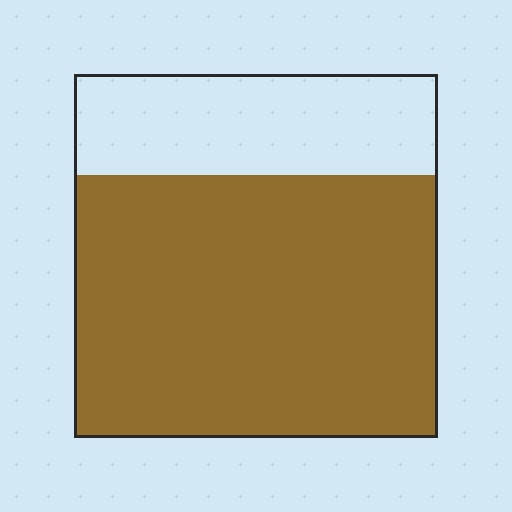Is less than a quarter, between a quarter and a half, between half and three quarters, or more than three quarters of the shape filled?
Between half and three quarters.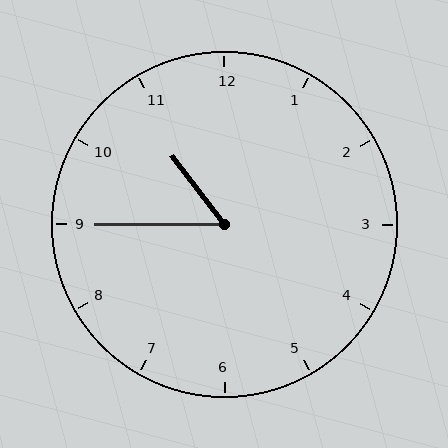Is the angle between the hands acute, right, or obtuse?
It is acute.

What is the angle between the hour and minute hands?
Approximately 52 degrees.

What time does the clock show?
10:45.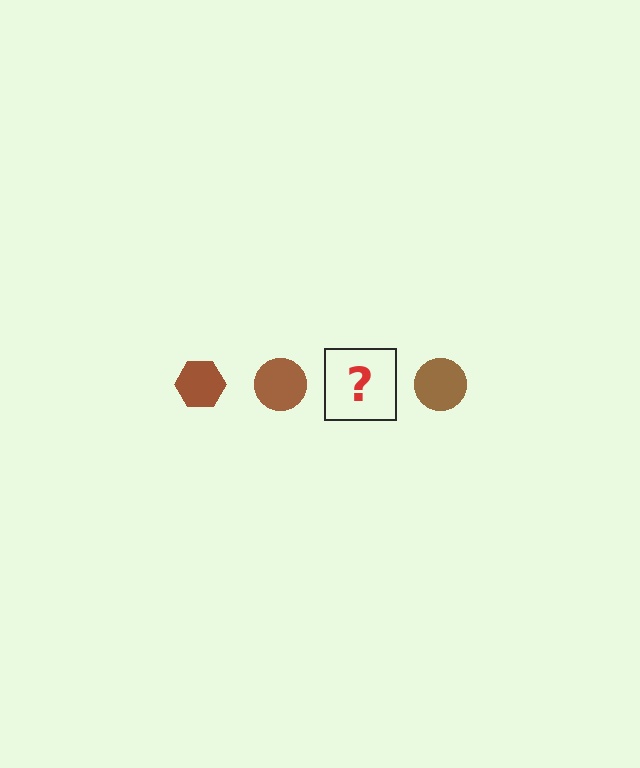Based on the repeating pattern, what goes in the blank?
The blank should be a brown hexagon.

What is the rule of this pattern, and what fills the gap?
The rule is that the pattern cycles through hexagon, circle shapes in brown. The gap should be filled with a brown hexagon.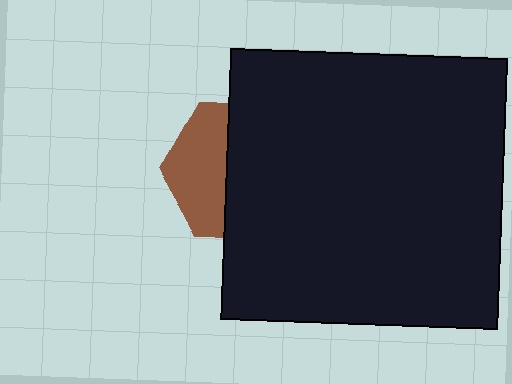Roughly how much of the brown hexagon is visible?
A small part of it is visible (roughly 41%).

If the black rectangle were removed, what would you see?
You would see the complete brown hexagon.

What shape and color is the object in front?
The object in front is a black rectangle.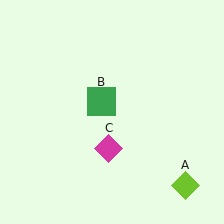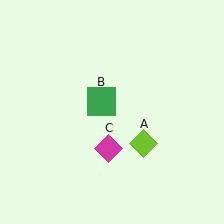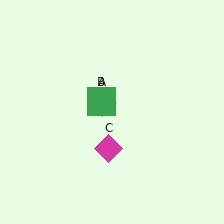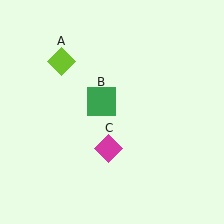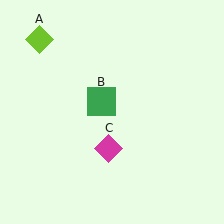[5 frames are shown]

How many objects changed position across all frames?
1 object changed position: lime diamond (object A).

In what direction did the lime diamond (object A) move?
The lime diamond (object A) moved up and to the left.